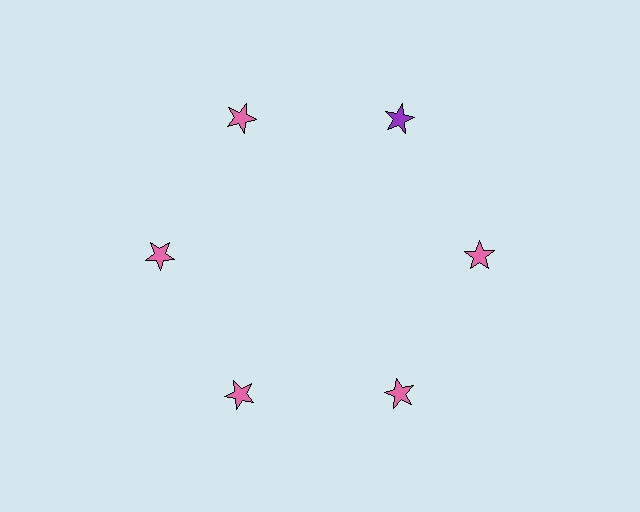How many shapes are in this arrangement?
There are 6 shapes arranged in a ring pattern.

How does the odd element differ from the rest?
It has a different color: purple instead of pink.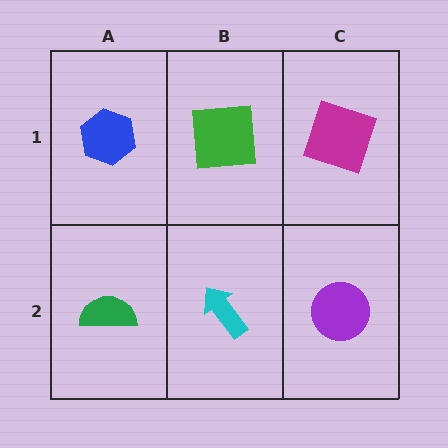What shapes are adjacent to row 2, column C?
A magenta square (row 1, column C), a cyan arrow (row 2, column B).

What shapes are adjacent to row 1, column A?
A green semicircle (row 2, column A), a green square (row 1, column B).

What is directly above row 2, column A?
A blue hexagon.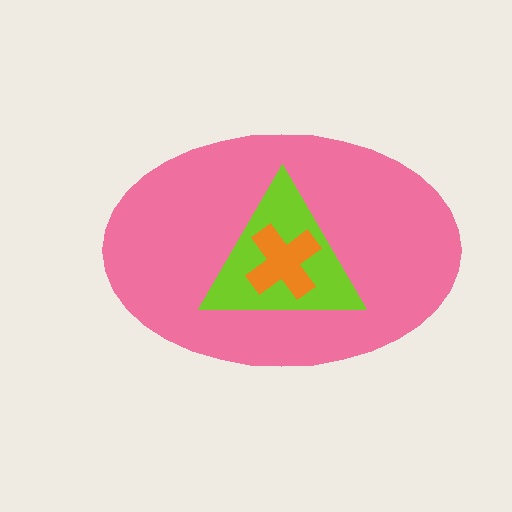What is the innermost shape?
The orange cross.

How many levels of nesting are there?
3.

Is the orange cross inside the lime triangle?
Yes.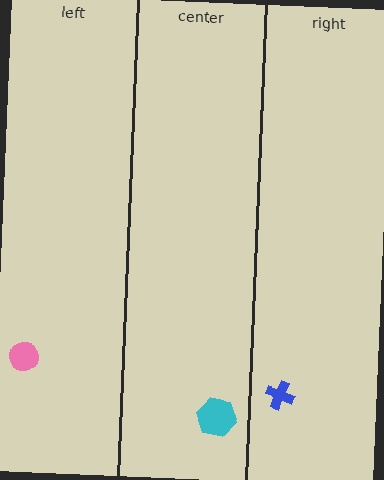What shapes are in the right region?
The blue cross.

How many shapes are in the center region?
1.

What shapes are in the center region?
The cyan hexagon.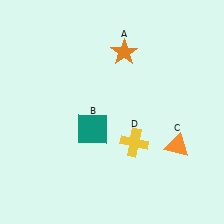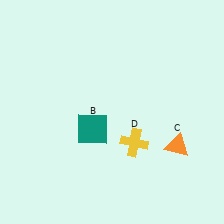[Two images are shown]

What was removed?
The orange star (A) was removed in Image 2.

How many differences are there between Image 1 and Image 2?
There is 1 difference between the two images.